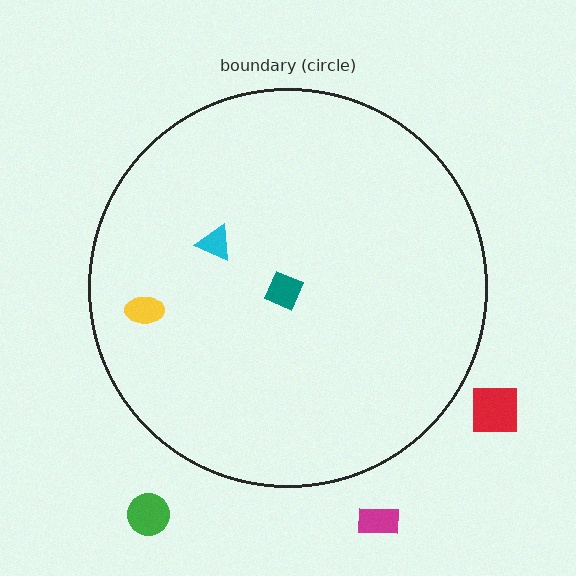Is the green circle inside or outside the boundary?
Outside.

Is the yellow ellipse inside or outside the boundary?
Inside.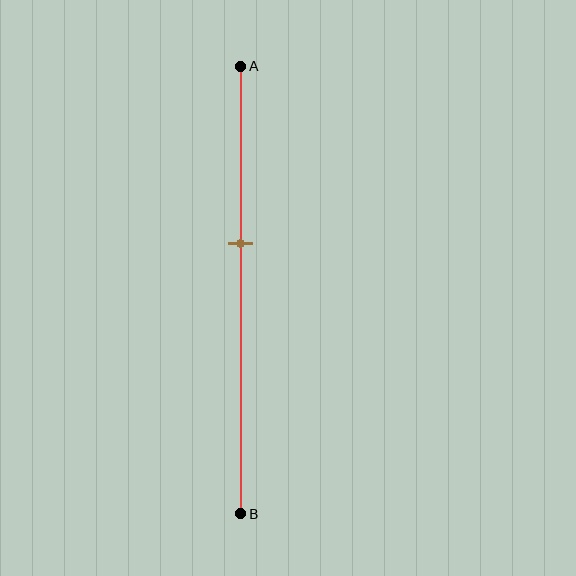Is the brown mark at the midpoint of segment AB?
No, the mark is at about 40% from A, not at the 50% midpoint.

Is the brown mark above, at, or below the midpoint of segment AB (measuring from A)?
The brown mark is above the midpoint of segment AB.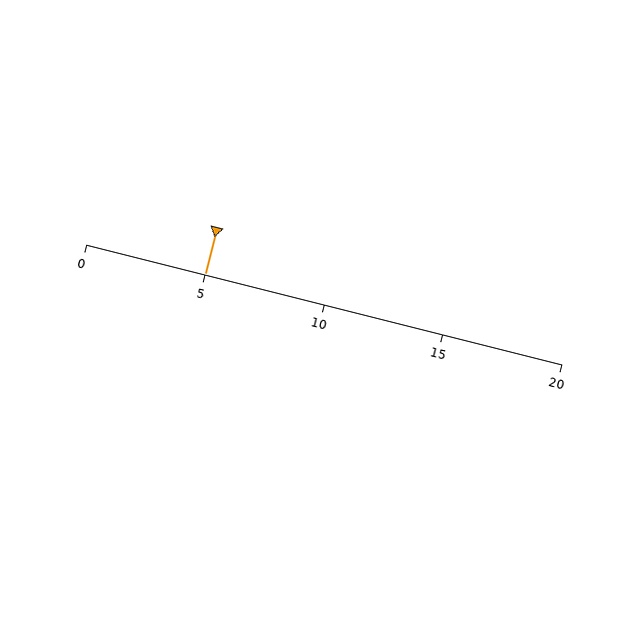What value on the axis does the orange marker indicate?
The marker indicates approximately 5.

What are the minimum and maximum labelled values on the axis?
The axis runs from 0 to 20.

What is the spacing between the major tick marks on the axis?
The major ticks are spaced 5 apart.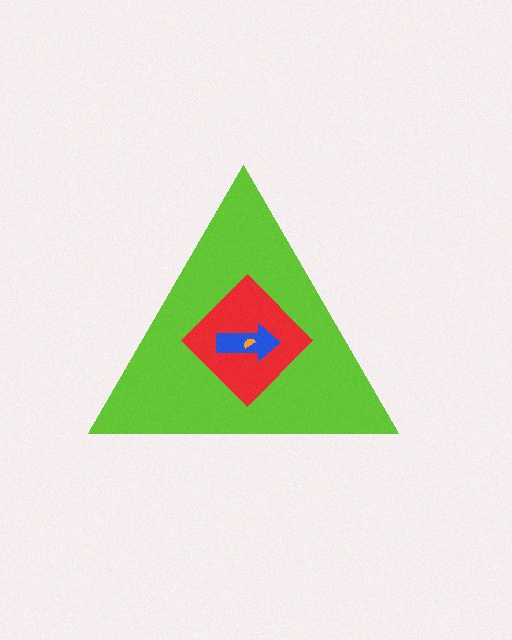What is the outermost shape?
The lime triangle.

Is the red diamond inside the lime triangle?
Yes.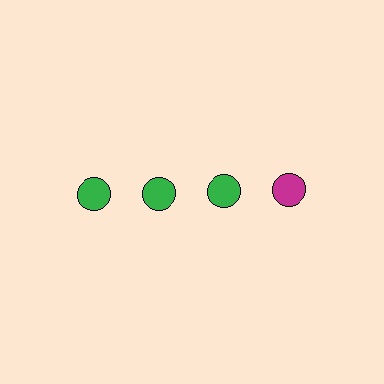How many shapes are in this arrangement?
There are 4 shapes arranged in a grid pattern.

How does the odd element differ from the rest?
It has a different color: magenta instead of green.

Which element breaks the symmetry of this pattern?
The magenta circle in the top row, second from right column breaks the symmetry. All other shapes are green circles.